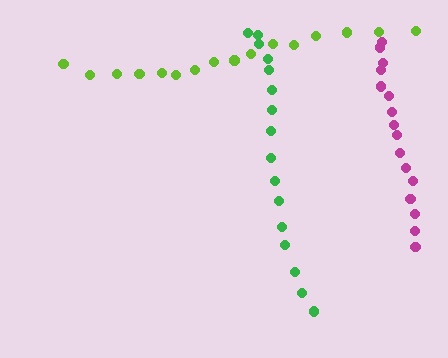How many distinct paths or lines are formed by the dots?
There are 3 distinct paths.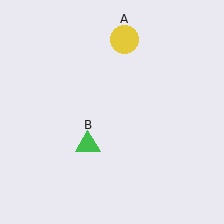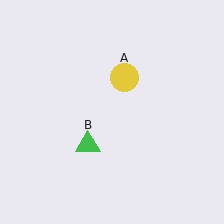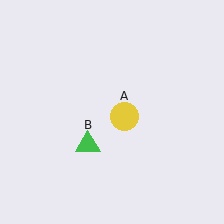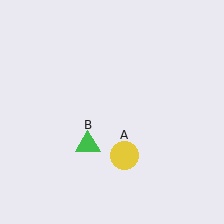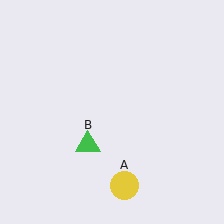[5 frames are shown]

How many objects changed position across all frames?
1 object changed position: yellow circle (object A).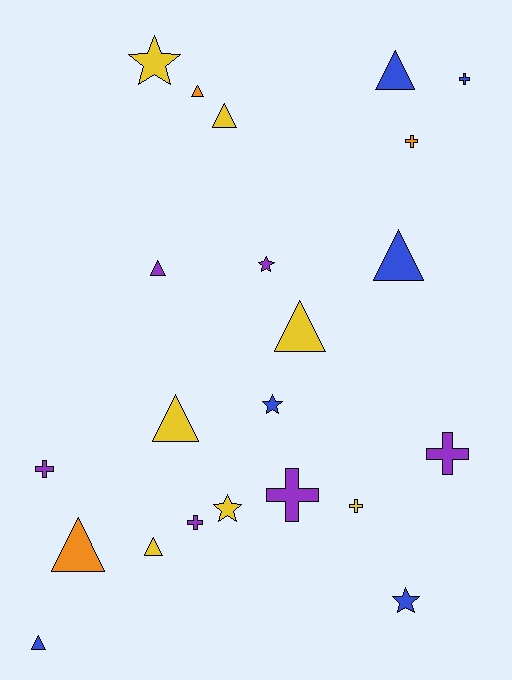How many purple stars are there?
There is 1 purple star.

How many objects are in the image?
There are 22 objects.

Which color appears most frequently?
Yellow, with 7 objects.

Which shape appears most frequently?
Triangle, with 10 objects.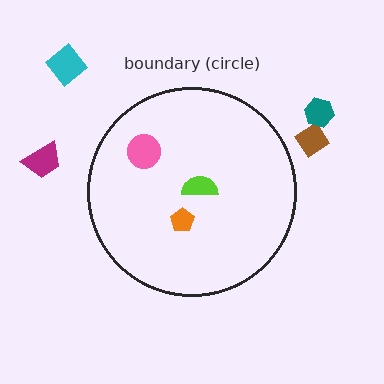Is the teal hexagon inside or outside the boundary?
Outside.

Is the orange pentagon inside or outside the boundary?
Inside.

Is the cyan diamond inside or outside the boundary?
Outside.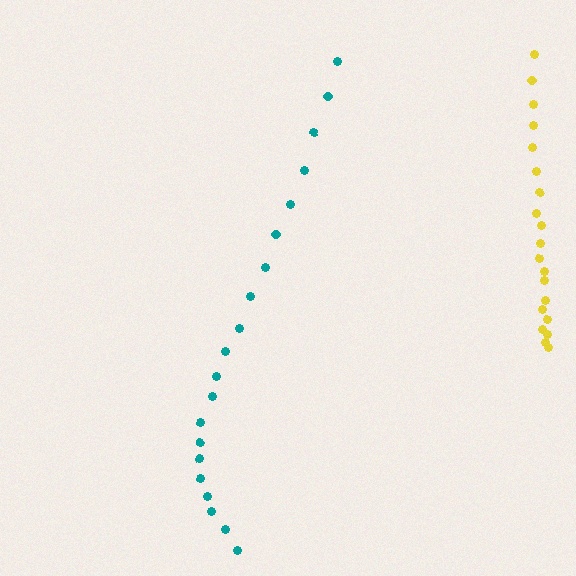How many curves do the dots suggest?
There are 2 distinct paths.